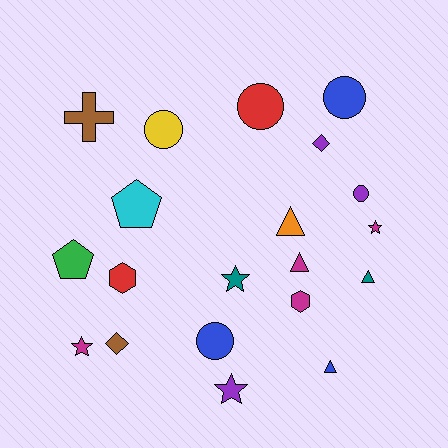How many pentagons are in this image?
There are 2 pentagons.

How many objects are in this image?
There are 20 objects.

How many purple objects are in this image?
There are 3 purple objects.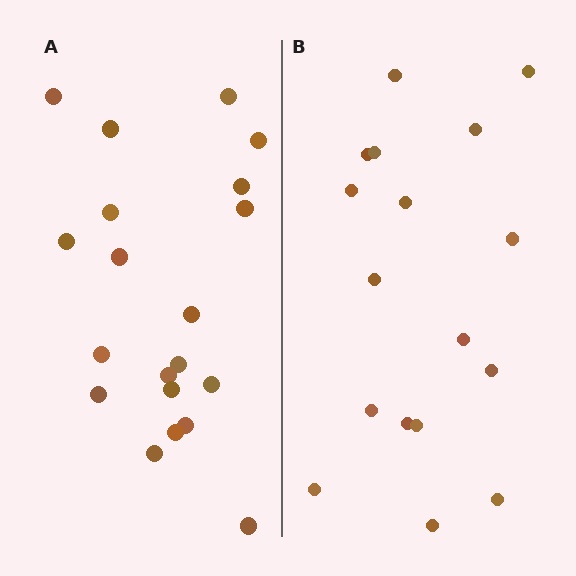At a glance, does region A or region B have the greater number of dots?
Region A (the left region) has more dots.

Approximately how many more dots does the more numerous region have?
Region A has just a few more — roughly 2 or 3 more dots than region B.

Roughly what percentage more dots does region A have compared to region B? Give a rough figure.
About 20% more.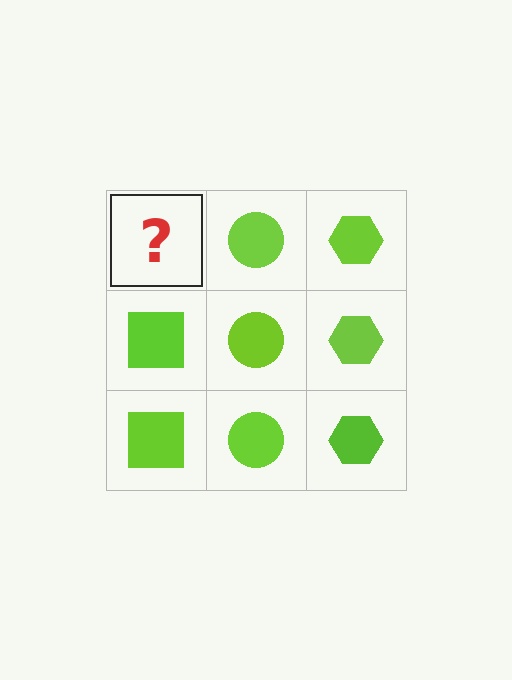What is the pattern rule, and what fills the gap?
The rule is that each column has a consistent shape. The gap should be filled with a lime square.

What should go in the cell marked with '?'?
The missing cell should contain a lime square.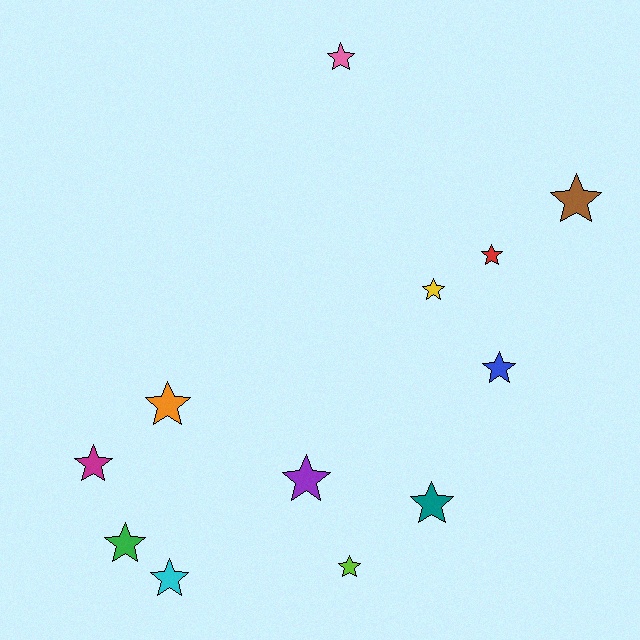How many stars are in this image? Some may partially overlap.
There are 12 stars.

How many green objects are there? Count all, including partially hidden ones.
There is 1 green object.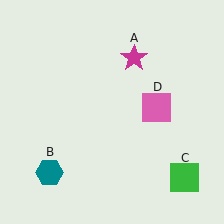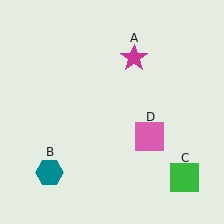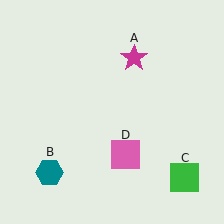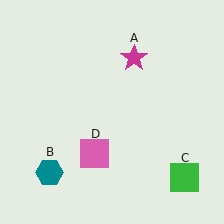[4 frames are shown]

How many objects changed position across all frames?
1 object changed position: pink square (object D).